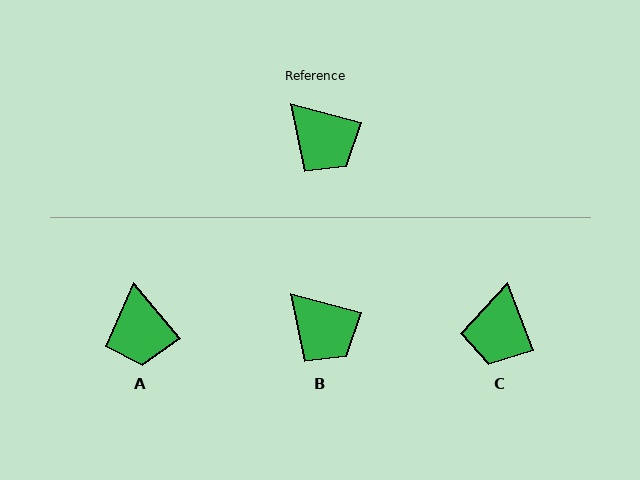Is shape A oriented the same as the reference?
No, it is off by about 35 degrees.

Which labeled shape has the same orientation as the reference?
B.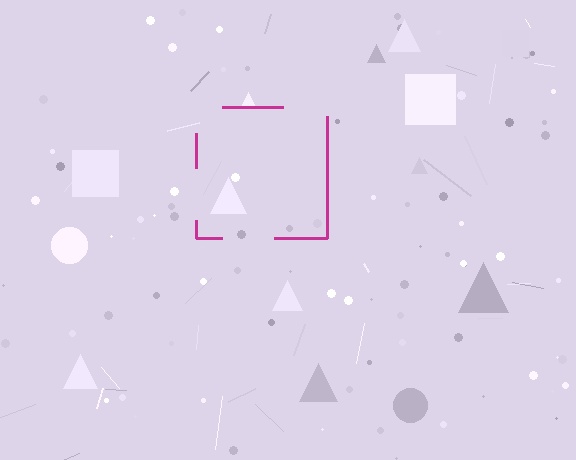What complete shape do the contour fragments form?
The contour fragments form a square.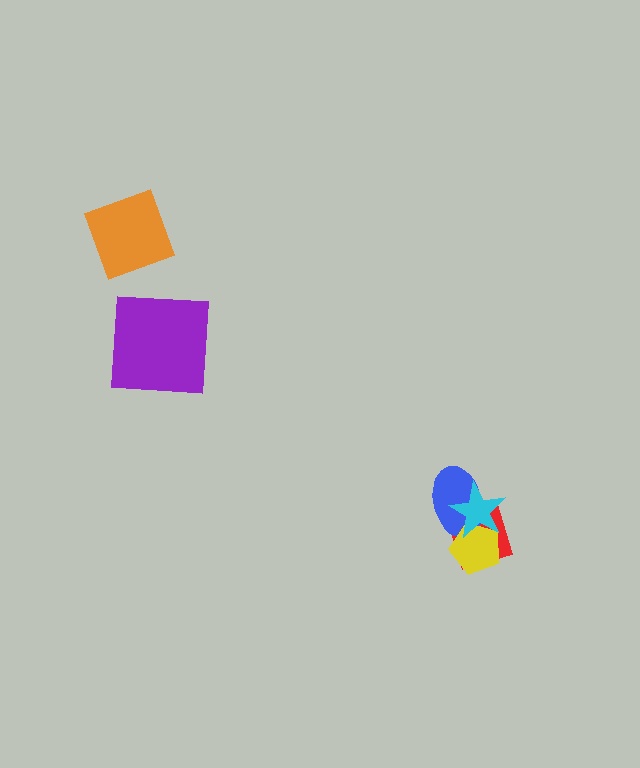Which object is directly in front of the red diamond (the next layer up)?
The blue ellipse is directly in front of the red diamond.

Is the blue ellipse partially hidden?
Yes, it is partially covered by another shape.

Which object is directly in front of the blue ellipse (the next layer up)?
The yellow pentagon is directly in front of the blue ellipse.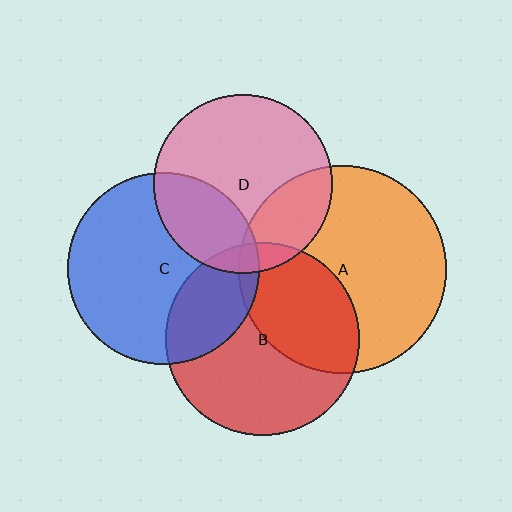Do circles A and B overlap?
Yes.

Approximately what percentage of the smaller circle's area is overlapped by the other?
Approximately 40%.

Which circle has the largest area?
Circle A (orange).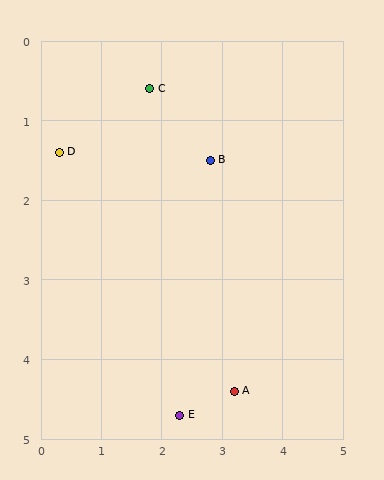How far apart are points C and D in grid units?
Points C and D are about 1.7 grid units apart.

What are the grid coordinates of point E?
Point E is at approximately (2.3, 4.7).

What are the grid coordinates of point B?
Point B is at approximately (2.8, 1.5).